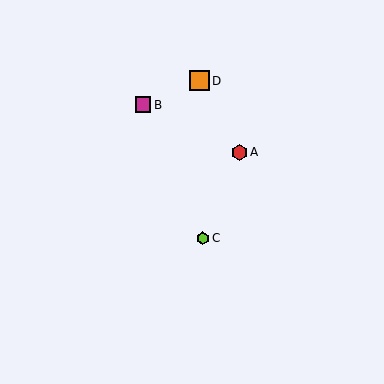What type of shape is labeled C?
Shape C is a lime hexagon.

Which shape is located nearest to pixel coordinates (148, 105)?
The magenta square (labeled B) at (143, 105) is nearest to that location.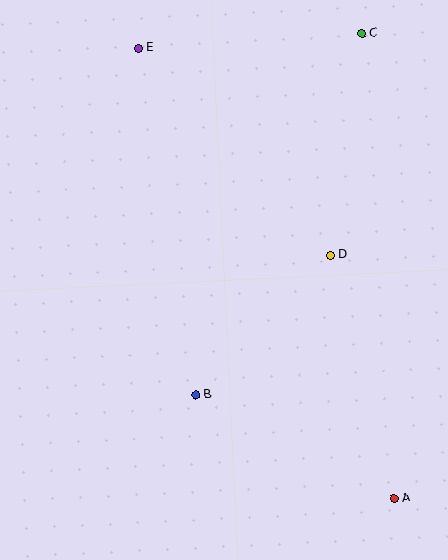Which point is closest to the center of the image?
Point D at (330, 255) is closest to the center.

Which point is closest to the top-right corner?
Point C is closest to the top-right corner.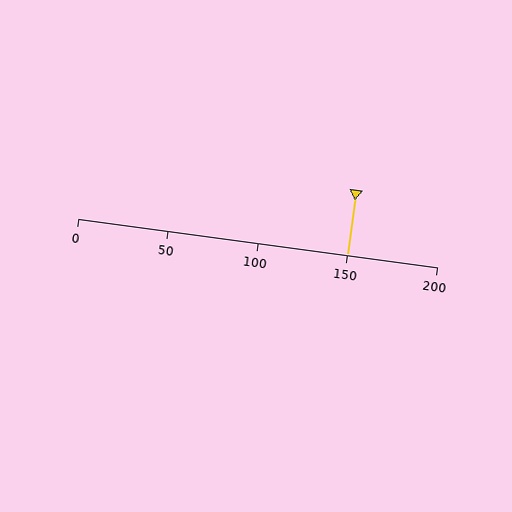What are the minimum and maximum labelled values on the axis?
The axis runs from 0 to 200.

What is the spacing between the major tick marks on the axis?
The major ticks are spaced 50 apart.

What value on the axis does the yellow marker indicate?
The marker indicates approximately 150.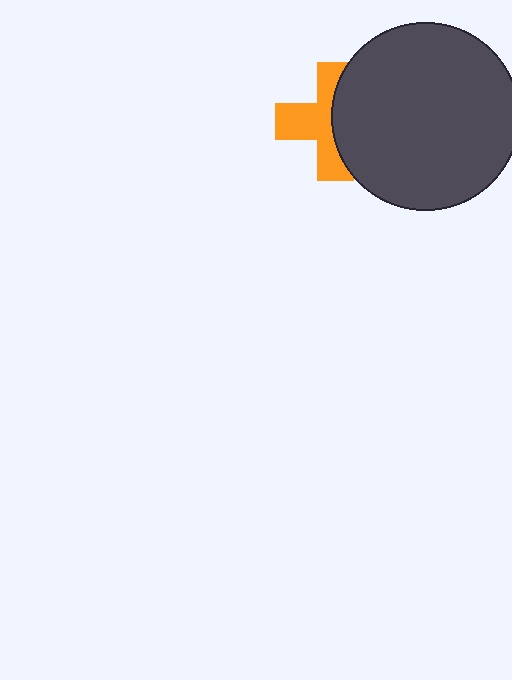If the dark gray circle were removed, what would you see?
You would see the complete orange cross.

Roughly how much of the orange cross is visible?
About half of it is visible (roughly 54%).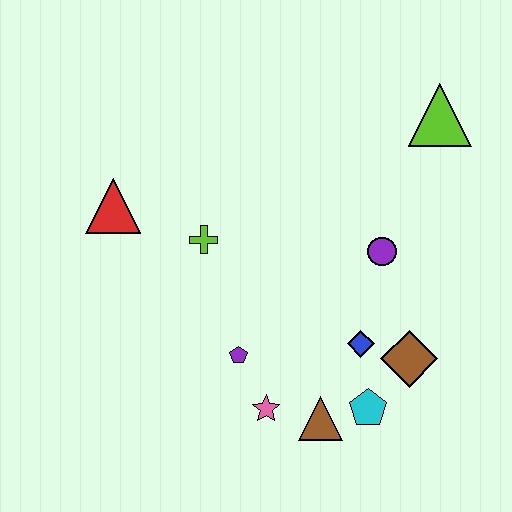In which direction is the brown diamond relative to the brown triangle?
The brown diamond is to the right of the brown triangle.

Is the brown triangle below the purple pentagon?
Yes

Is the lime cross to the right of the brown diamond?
No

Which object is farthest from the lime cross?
The lime triangle is farthest from the lime cross.